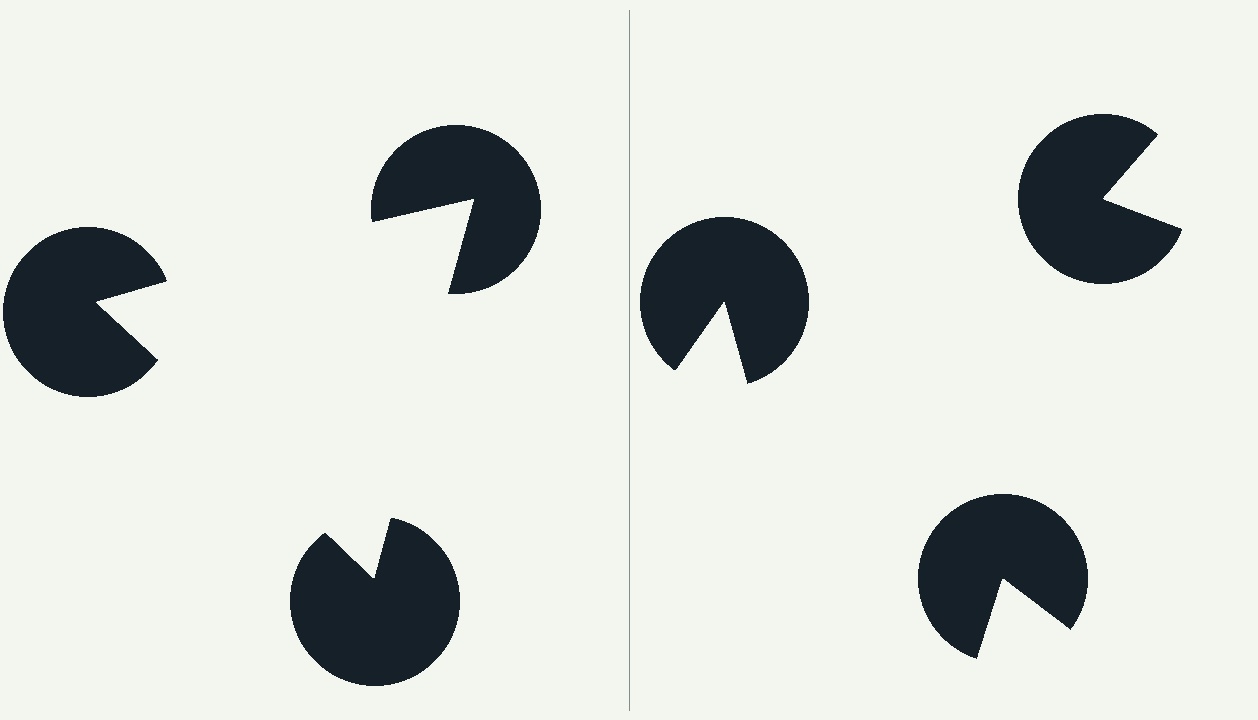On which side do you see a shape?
An illusory triangle appears on the left side. On the right side the wedge cuts are rotated, so no coherent shape forms.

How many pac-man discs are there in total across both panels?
6 — 3 on each side.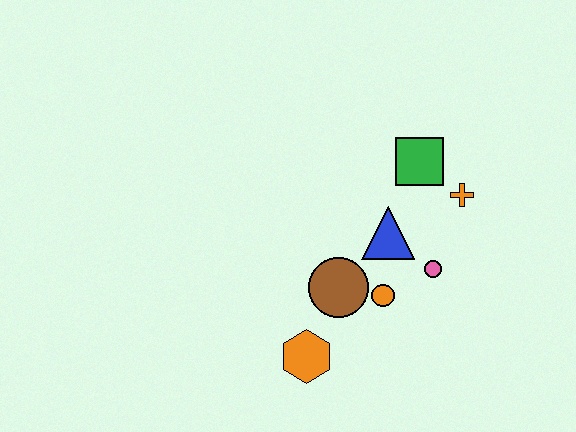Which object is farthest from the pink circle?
The orange hexagon is farthest from the pink circle.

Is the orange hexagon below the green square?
Yes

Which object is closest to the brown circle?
The orange circle is closest to the brown circle.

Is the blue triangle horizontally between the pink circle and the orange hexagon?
Yes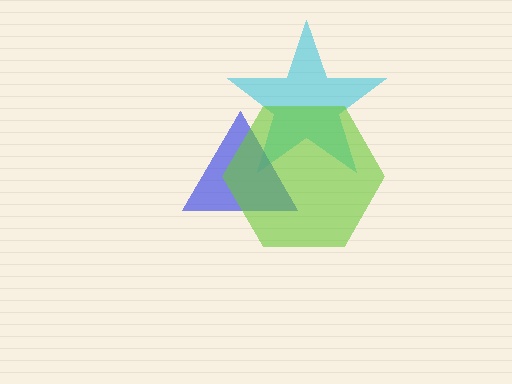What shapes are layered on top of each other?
The layered shapes are: a cyan star, a blue triangle, a lime hexagon.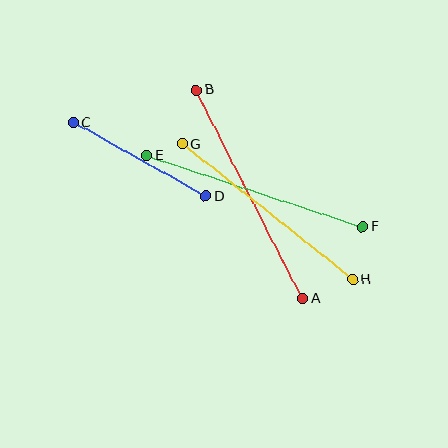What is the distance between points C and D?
The distance is approximately 152 pixels.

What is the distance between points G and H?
The distance is approximately 218 pixels.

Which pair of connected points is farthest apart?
Points A and B are farthest apart.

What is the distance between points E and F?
The distance is approximately 227 pixels.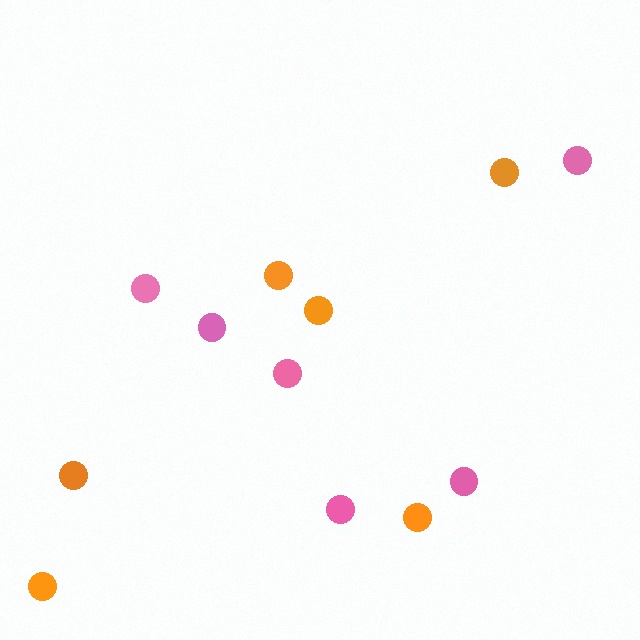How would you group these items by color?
There are 2 groups: one group of orange circles (6) and one group of pink circles (6).